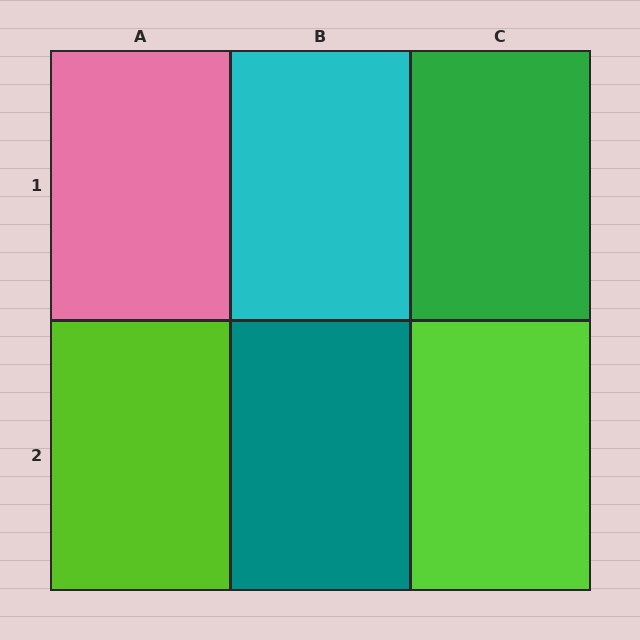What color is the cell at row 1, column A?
Pink.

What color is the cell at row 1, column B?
Cyan.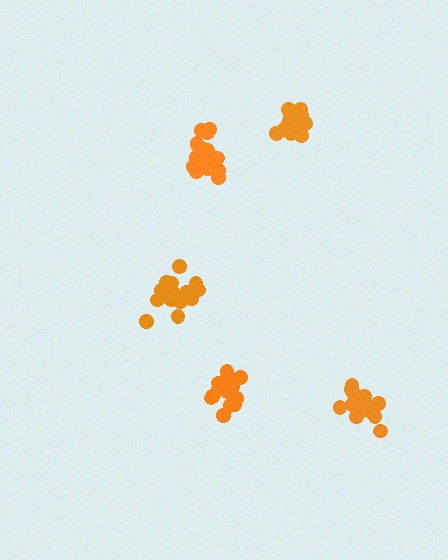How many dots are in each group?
Group 1: 15 dots, Group 2: 18 dots, Group 3: 16 dots, Group 4: 17 dots, Group 5: 18 dots (84 total).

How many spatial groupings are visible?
There are 5 spatial groupings.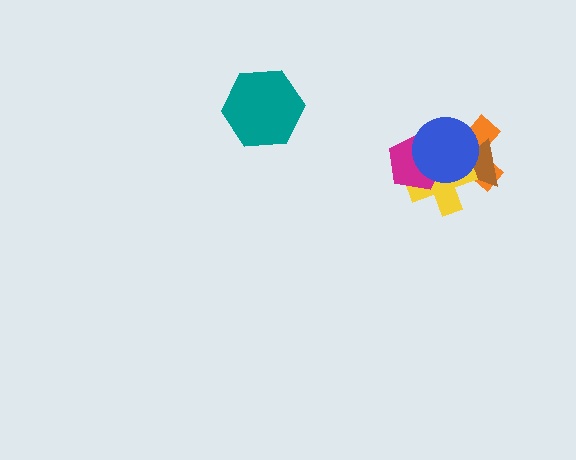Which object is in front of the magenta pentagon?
The blue circle is in front of the magenta pentagon.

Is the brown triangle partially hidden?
Yes, it is partially covered by another shape.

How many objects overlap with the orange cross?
4 objects overlap with the orange cross.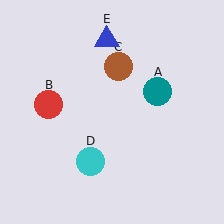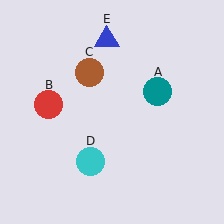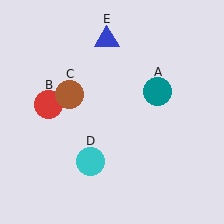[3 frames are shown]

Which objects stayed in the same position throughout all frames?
Teal circle (object A) and red circle (object B) and cyan circle (object D) and blue triangle (object E) remained stationary.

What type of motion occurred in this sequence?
The brown circle (object C) rotated counterclockwise around the center of the scene.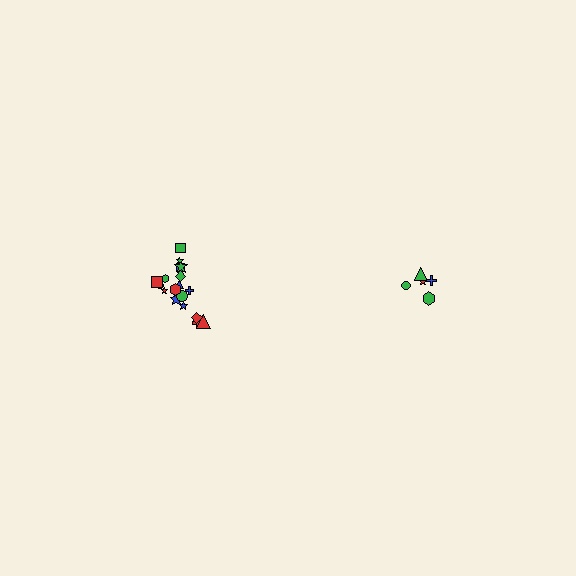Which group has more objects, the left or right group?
The left group.